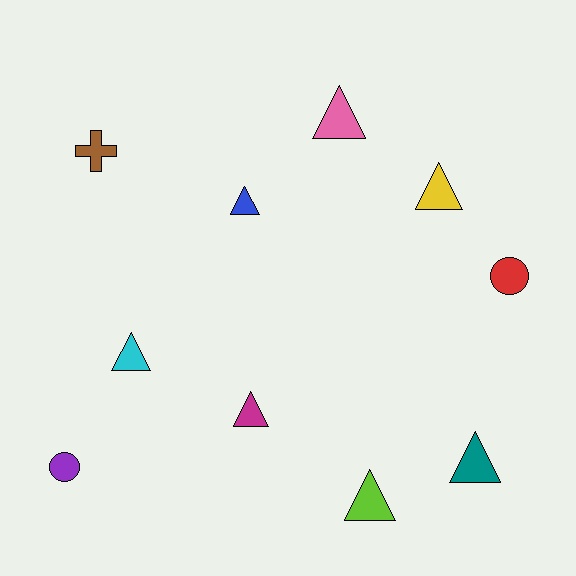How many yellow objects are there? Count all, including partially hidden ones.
There is 1 yellow object.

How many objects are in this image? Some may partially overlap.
There are 10 objects.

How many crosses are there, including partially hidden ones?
There is 1 cross.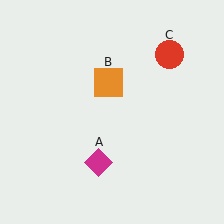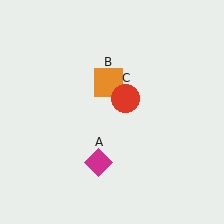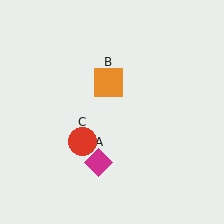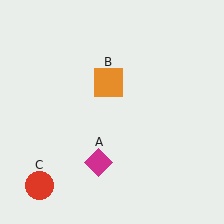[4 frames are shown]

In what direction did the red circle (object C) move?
The red circle (object C) moved down and to the left.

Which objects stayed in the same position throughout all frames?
Magenta diamond (object A) and orange square (object B) remained stationary.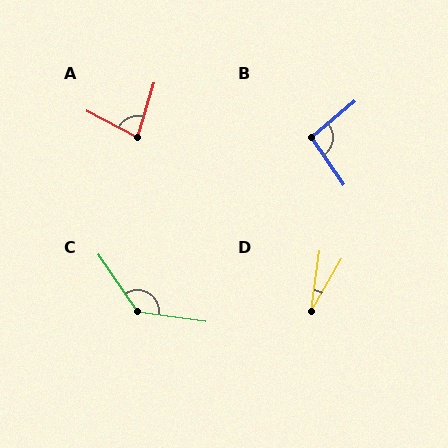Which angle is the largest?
C, at approximately 132 degrees.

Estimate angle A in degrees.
Approximately 79 degrees.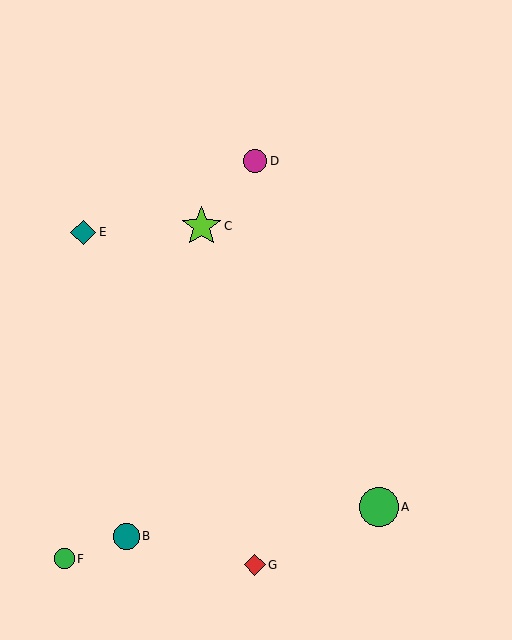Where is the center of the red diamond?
The center of the red diamond is at (255, 565).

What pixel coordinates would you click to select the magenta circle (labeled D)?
Click at (255, 161) to select the magenta circle D.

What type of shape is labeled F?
Shape F is a green circle.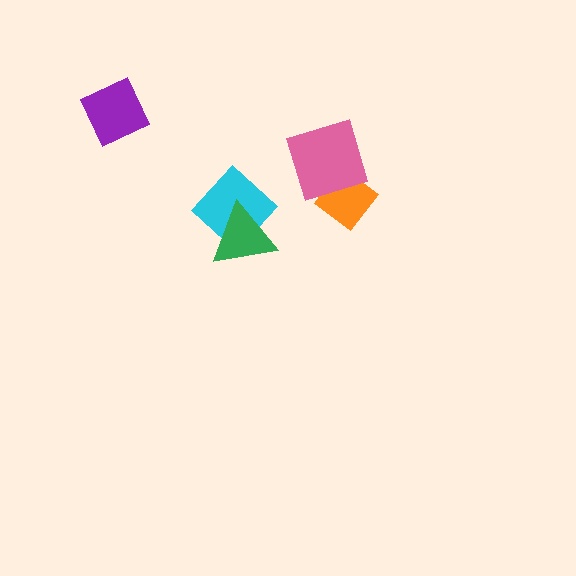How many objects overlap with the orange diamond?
1 object overlaps with the orange diamond.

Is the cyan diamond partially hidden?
Yes, it is partially covered by another shape.